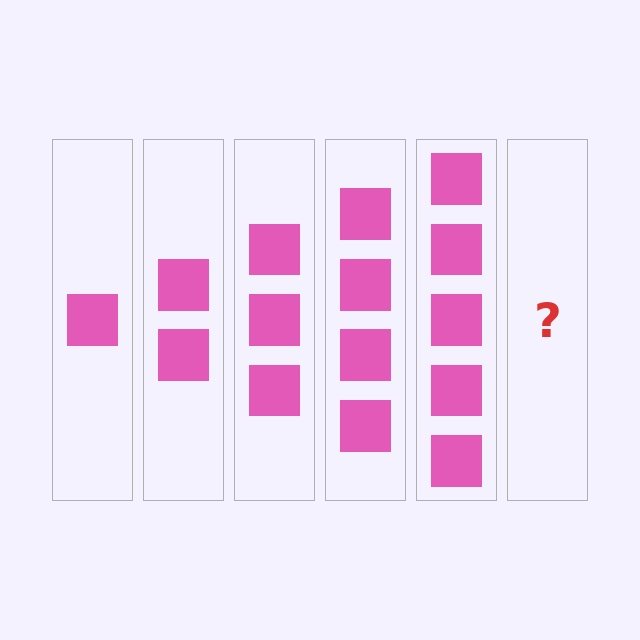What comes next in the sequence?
The next element should be 6 squares.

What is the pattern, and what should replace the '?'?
The pattern is that each step adds one more square. The '?' should be 6 squares.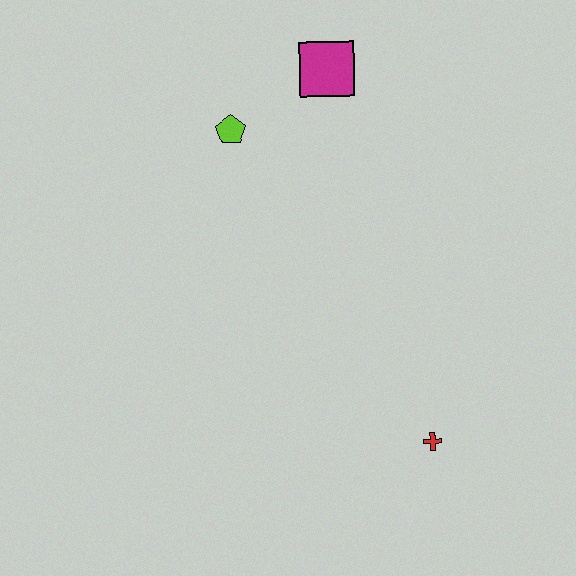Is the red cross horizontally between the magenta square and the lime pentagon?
No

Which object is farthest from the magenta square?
The red cross is farthest from the magenta square.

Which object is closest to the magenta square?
The lime pentagon is closest to the magenta square.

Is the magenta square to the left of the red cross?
Yes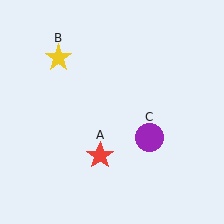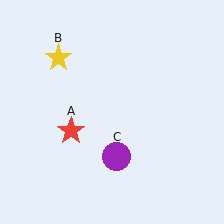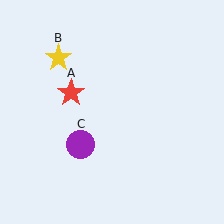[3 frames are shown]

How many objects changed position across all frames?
2 objects changed position: red star (object A), purple circle (object C).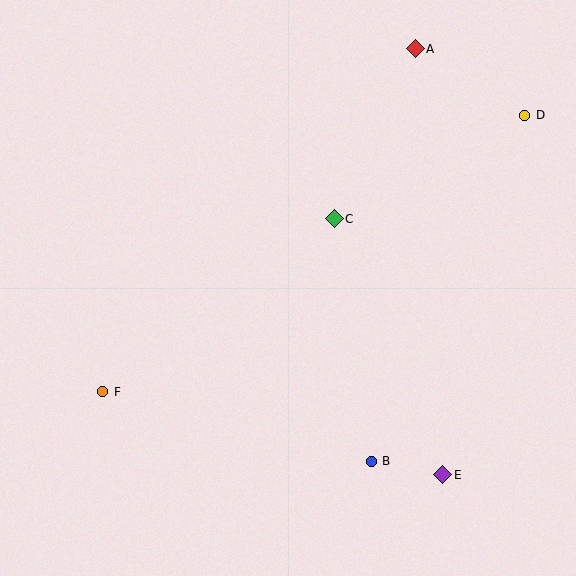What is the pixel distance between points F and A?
The distance between F and A is 464 pixels.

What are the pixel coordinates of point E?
Point E is at (443, 475).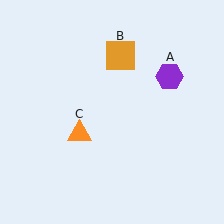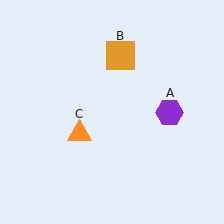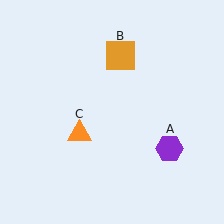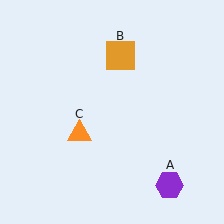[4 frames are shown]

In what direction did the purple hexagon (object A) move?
The purple hexagon (object A) moved down.